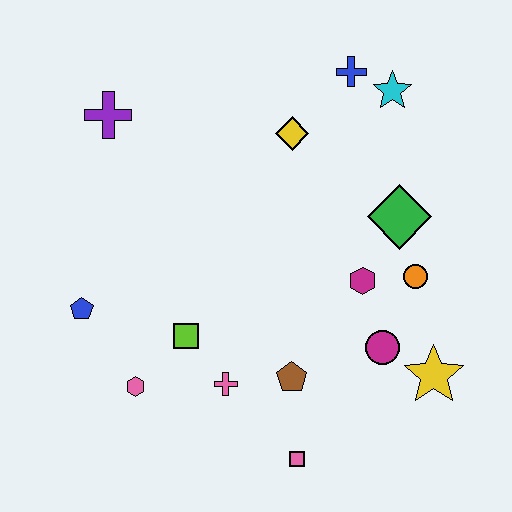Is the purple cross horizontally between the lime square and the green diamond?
No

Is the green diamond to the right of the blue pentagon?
Yes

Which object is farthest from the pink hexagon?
The cyan star is farthest from the pink hexagon.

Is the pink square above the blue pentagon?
No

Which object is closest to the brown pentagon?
The pink cross is closest to the brown pentagon.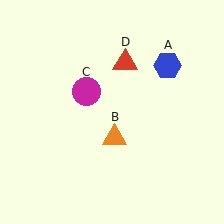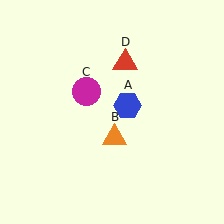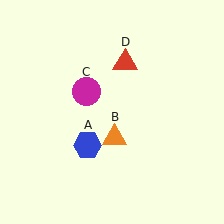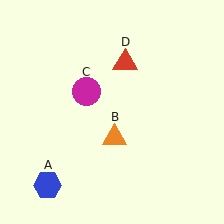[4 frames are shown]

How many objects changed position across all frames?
1 object changed position: blue hexagon (object A).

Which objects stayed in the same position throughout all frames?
Orange triangle (object B) and magenta circle (object C) and red triangle (object D) remained stationary.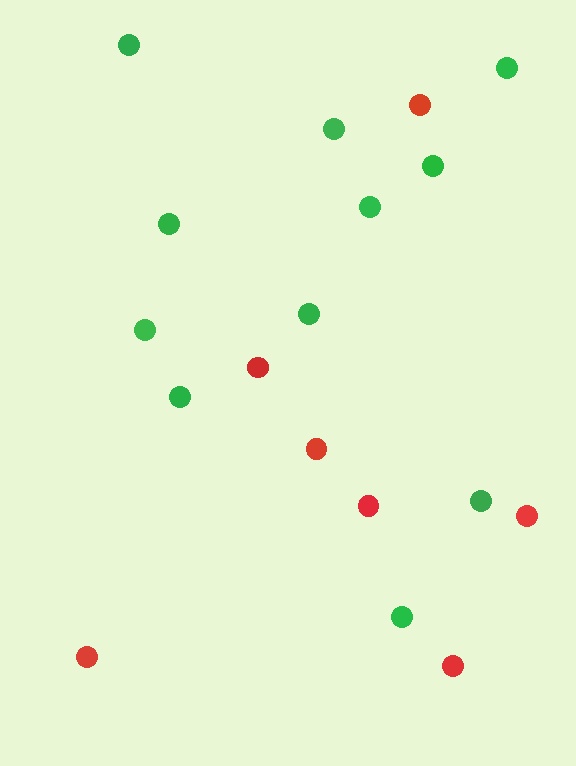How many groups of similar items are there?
There are 2 groups: one group of green circles (11) and one group of red circles (7).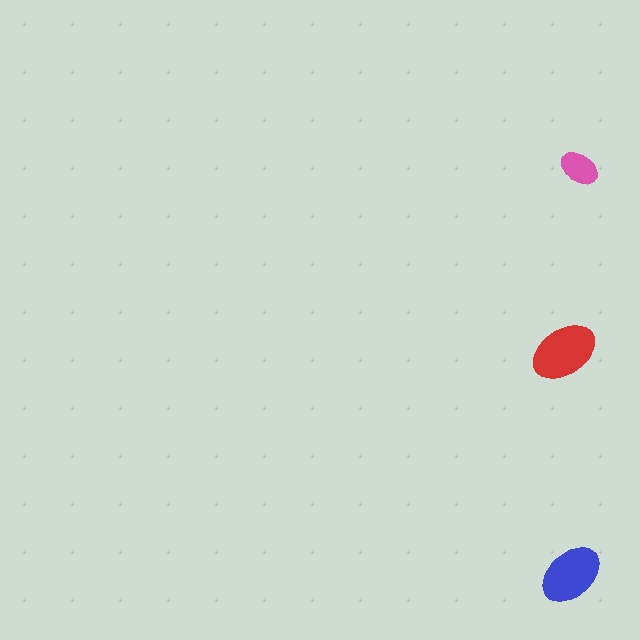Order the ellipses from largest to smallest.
the red one, the blue one, the pink one.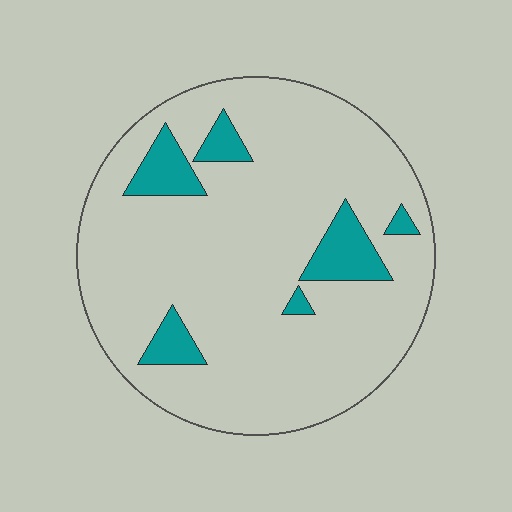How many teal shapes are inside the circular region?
6.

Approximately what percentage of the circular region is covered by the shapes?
Approximately 10%.